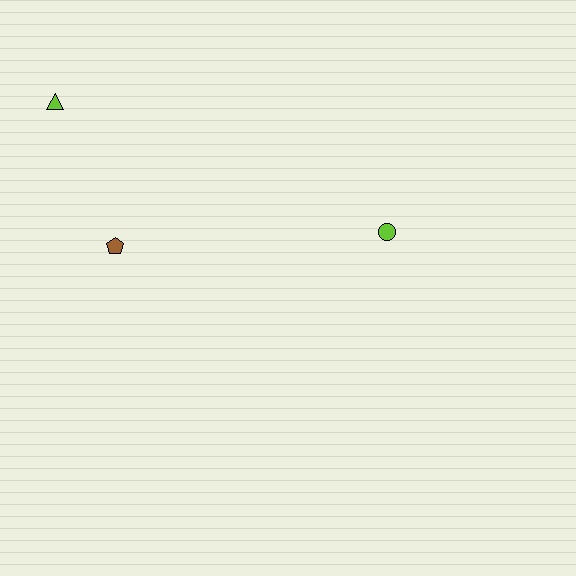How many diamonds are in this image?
There are no diamonds.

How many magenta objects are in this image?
There are no magenta objects.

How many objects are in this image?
There are 3 objects.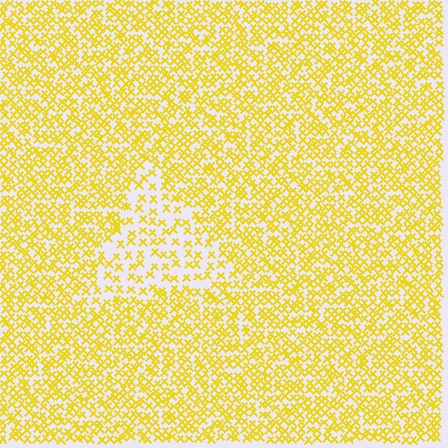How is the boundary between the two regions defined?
The boundary is defined by a change in element density (approximately 2.0x ratio). All elements are the same color, size, and shape.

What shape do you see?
I see a triangle.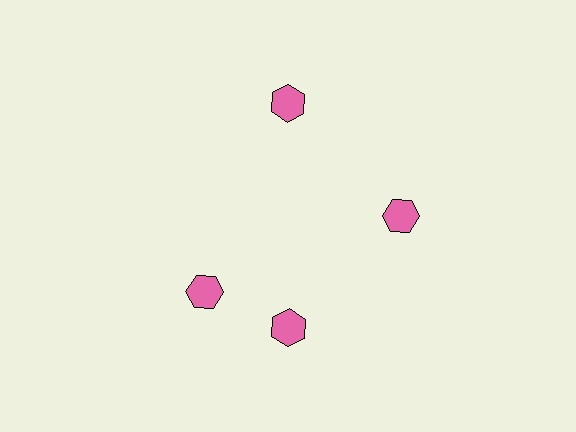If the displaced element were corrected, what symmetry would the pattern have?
It would have 4-fold rotational symmetry — the pattern would map onto itself every 90 degrees.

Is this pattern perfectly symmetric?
No. The 4 pink hexagons are arranged in a ring, but one element near the 9 o'clock position is rotated out of alignment along the ring, breaking the 4-fold rotational symmetry.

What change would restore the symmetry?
The symmetry would be restored by rotating it back into even spacing with its neighbors so that all 4 hexagons sit at equal angles and equal distance from the center.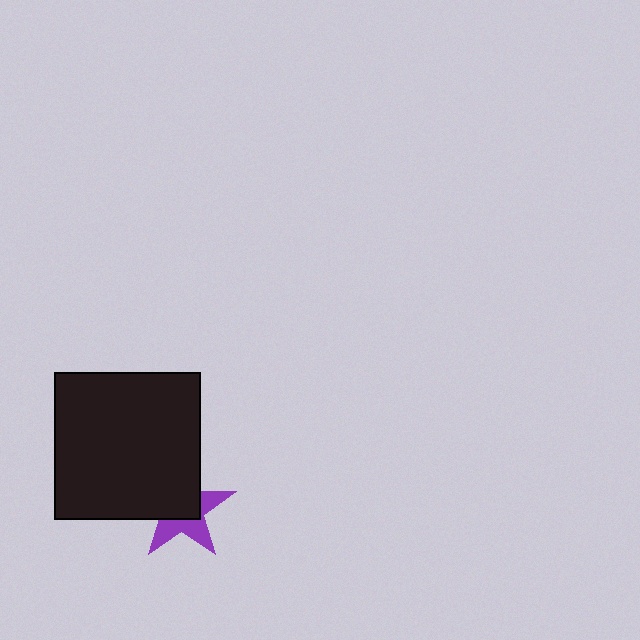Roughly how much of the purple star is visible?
A small part of it is visible (roughly 45%).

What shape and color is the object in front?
The object in front is a black square.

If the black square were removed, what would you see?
You would see the complete purple star.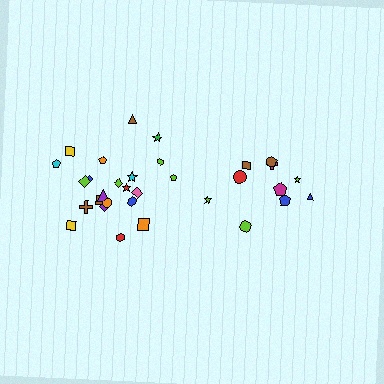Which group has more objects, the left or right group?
The left group.